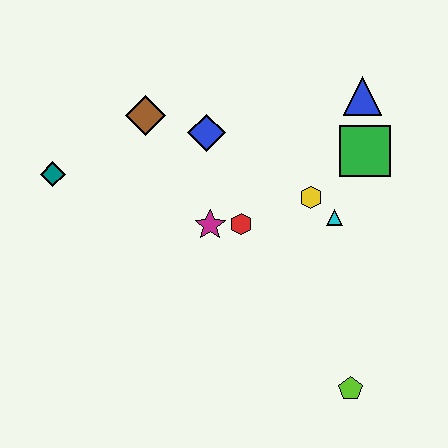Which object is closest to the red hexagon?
The magenta star is closest to the red hexagon.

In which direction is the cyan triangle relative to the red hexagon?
The cyan triangle is to the right of the red hexagon.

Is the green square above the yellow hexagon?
Yes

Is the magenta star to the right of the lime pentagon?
No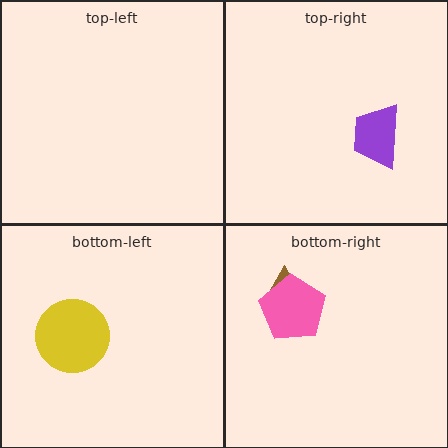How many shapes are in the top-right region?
1.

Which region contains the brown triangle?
The bottom-right region.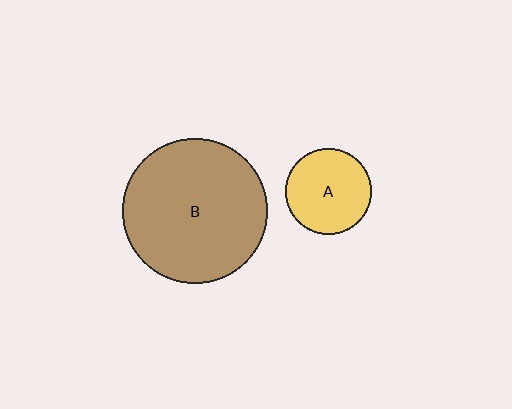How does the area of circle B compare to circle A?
Approximately 2.8 times.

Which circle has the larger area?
Circle B (brown).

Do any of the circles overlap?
No, none of the circles overlap.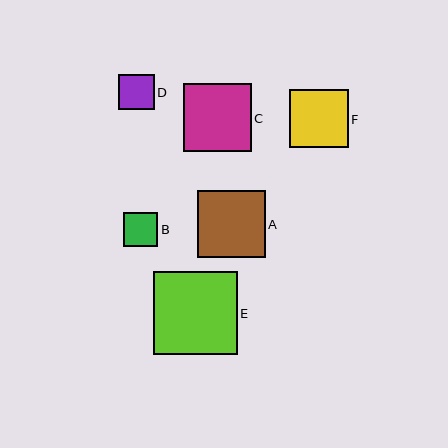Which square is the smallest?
Square B is the smallest with a size of approximately 34 pixels.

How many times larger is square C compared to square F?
Square C is approximately 1.2 times the size of square F.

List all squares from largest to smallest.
From largest to smallest: E, C, A, F, D, B.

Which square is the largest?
Square E is the largest with a size of approximately 83 pixels.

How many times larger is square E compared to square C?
Square E is approximately 1.2 times the size of square C.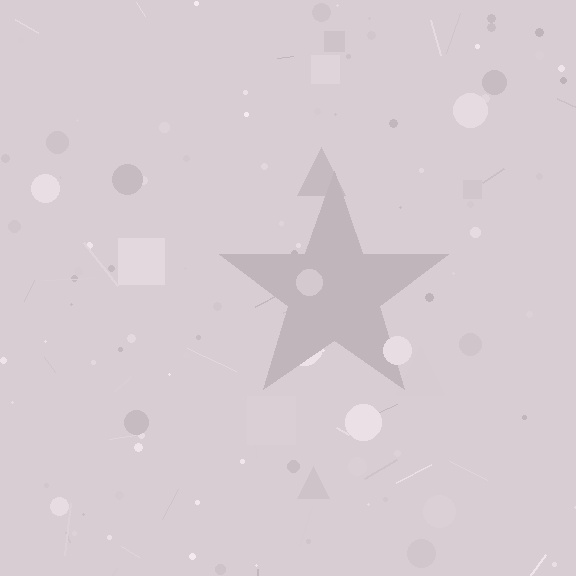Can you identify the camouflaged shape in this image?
The camouflaged shape is a star.